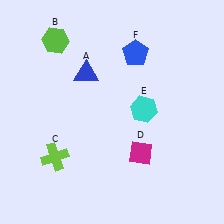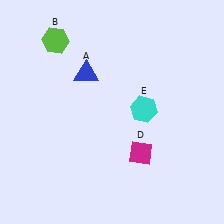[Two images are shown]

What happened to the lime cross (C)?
The lime cross (C) was removed in Image 2. It was in the bottom-left area of Image 1.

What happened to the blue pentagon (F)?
The blue pentagon (F) was removed in Image 2. It was in the top-right area of Image 1.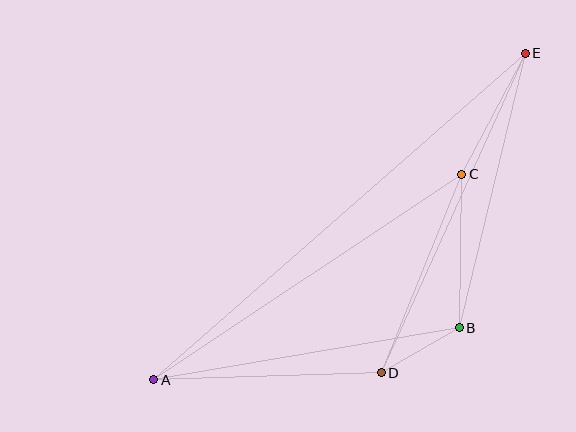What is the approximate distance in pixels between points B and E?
The distance between B and E is approximately 282 pixels.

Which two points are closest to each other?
Points B and D are closest to each other.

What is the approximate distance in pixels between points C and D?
The distance between C and D is approximately 214 pixels.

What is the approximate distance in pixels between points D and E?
The distance between D and E is approximately 350 pixels.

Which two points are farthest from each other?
Points A and E are farthest from each other.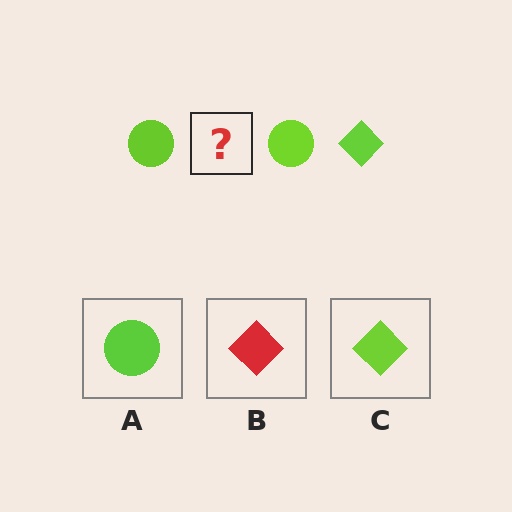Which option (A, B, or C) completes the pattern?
C.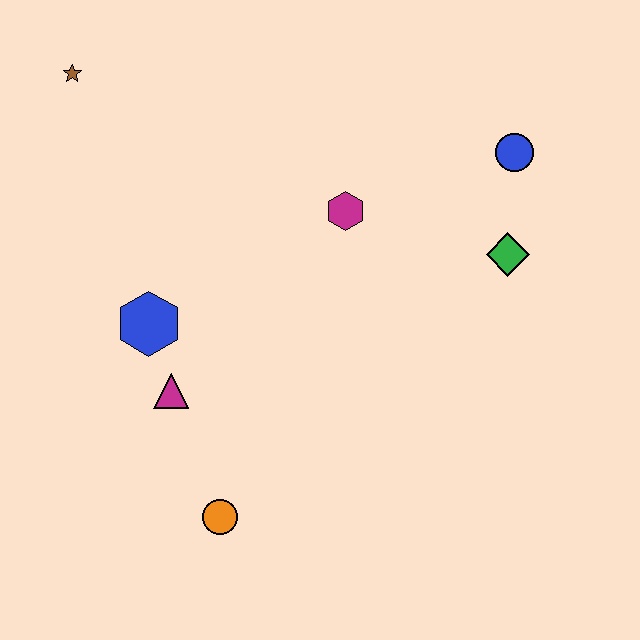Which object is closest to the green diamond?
The blue circle is closest to the green diamond.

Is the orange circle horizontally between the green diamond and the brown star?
Yes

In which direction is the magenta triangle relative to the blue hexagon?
The magenta triangle is below the blue hexagon.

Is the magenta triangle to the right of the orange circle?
No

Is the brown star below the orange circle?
No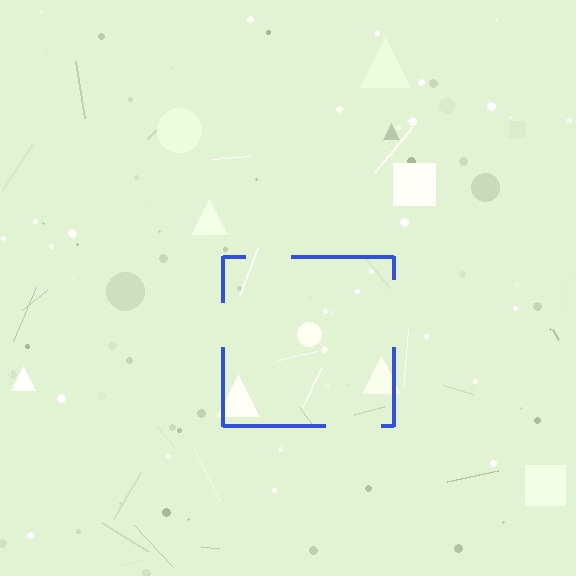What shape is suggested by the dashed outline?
The dashed outline suggests a square.